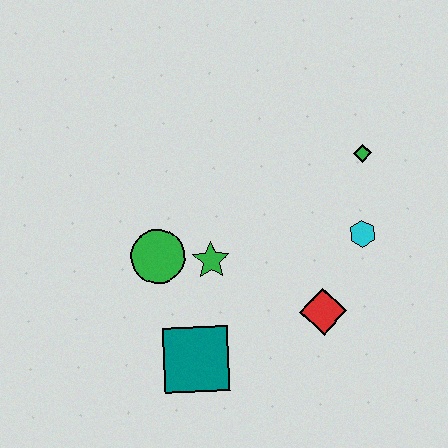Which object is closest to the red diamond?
The cyan hexagon is closest to the red diamond.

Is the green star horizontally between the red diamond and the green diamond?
No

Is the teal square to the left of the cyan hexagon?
Yes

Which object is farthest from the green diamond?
The teal square is farthest from the green diamond.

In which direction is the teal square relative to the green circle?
The teal square is below the green circle.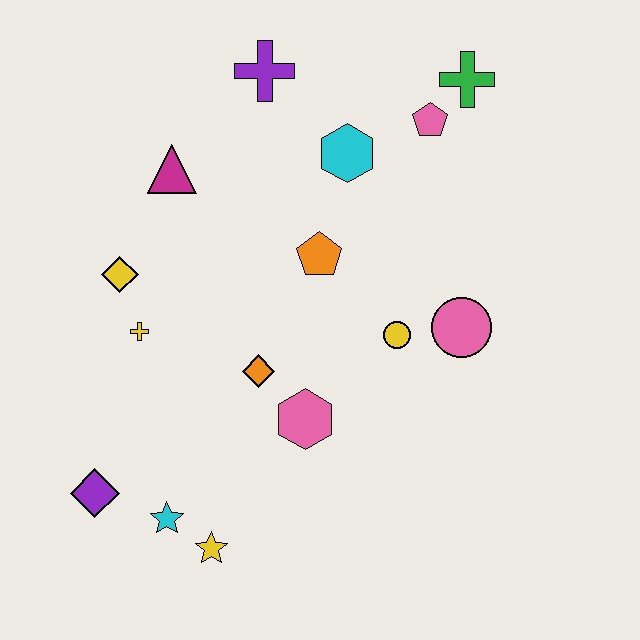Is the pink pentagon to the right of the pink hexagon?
Yes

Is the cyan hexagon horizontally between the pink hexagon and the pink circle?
Yes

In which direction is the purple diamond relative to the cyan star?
The purple diamond is to the left of the cyan star.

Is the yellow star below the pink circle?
Yes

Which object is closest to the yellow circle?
The pink circle is closest to the yellow circle.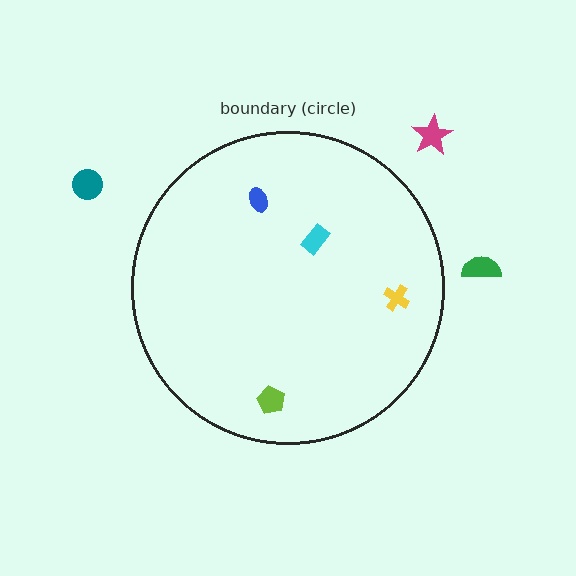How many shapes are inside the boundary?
4 inside, 3 outside.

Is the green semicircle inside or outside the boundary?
Outside.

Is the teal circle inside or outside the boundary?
Outside.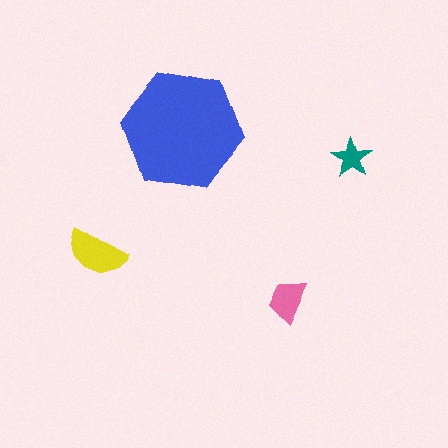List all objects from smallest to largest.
The teal star, the pink trapezoid, the yellow semicircle, the blue hexagon.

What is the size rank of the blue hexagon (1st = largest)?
1st.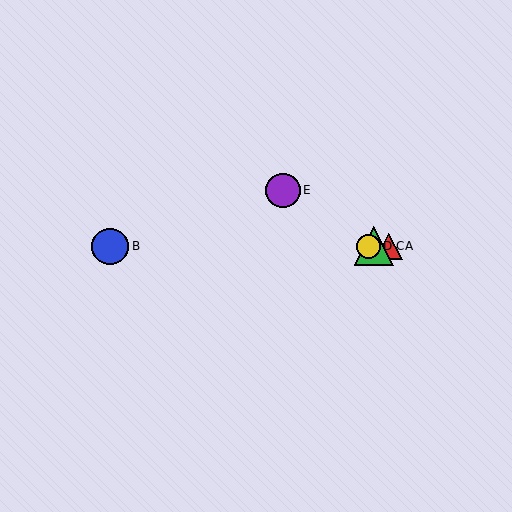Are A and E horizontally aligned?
No, A is at y≈246 and E is at y≈190.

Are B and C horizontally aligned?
Yes, both are at y≈246.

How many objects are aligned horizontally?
4 objects (A, B, C, D) are aligned horizontally.